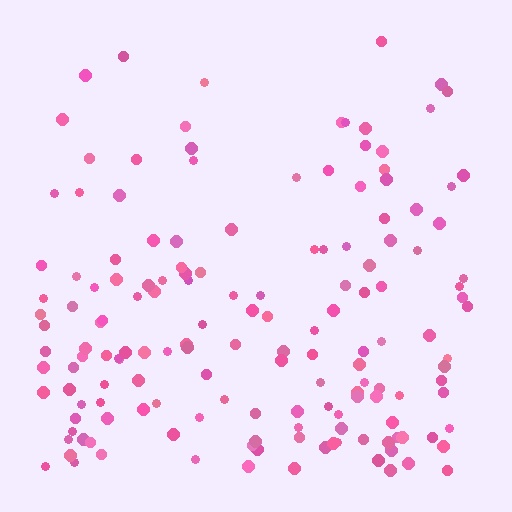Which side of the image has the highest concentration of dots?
The bottom.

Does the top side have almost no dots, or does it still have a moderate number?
Still a moderate number, just noticeably fewer than the bottom.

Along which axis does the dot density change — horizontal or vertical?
Vertical.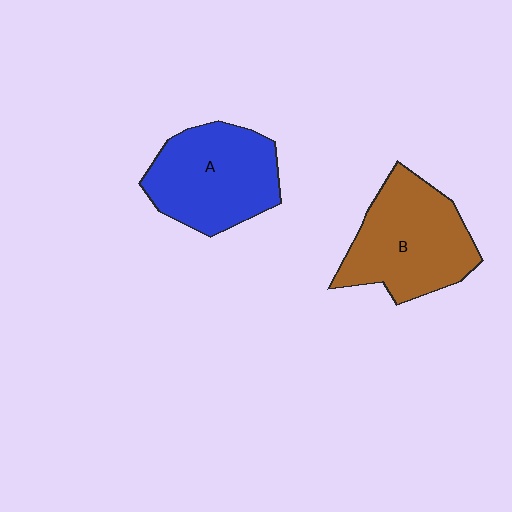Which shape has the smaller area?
Shape A (blue).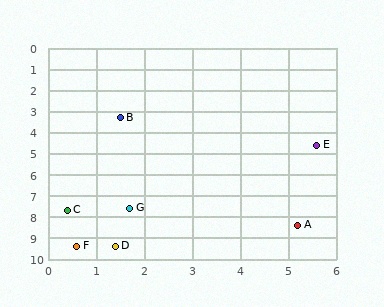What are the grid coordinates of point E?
Point E is at approximately (5.6, 4.6).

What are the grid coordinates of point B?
Point B is at approximately (1.5, 3.3).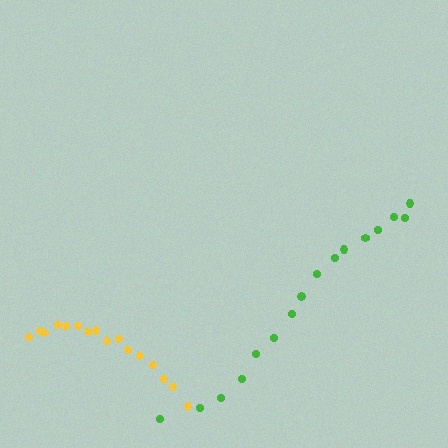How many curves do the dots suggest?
There are 2 distinct paths.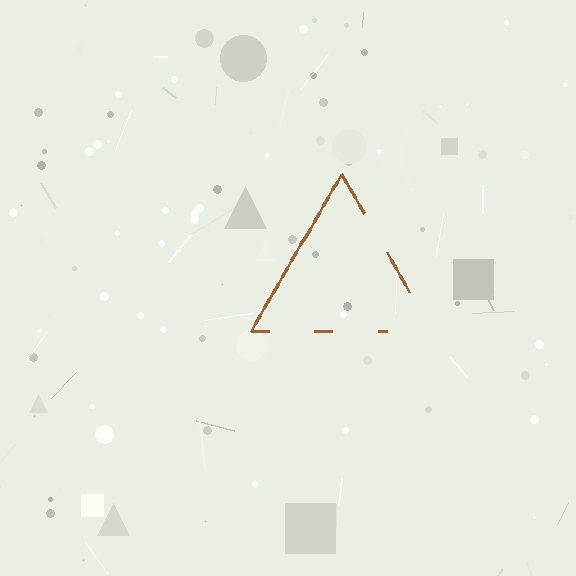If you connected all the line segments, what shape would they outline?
They would outline a triangle.